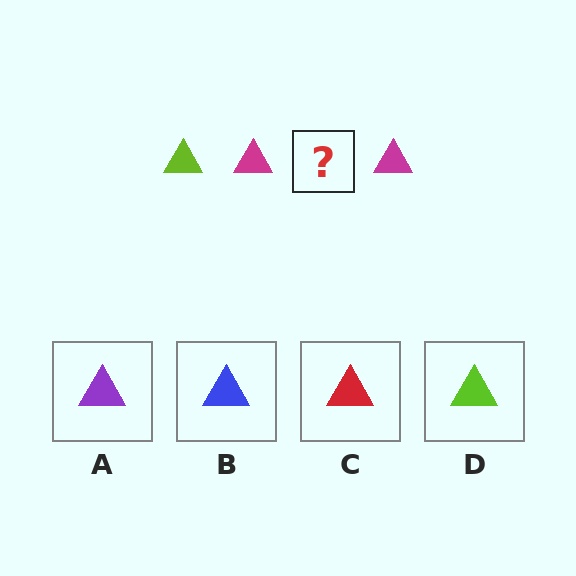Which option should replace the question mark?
Option D.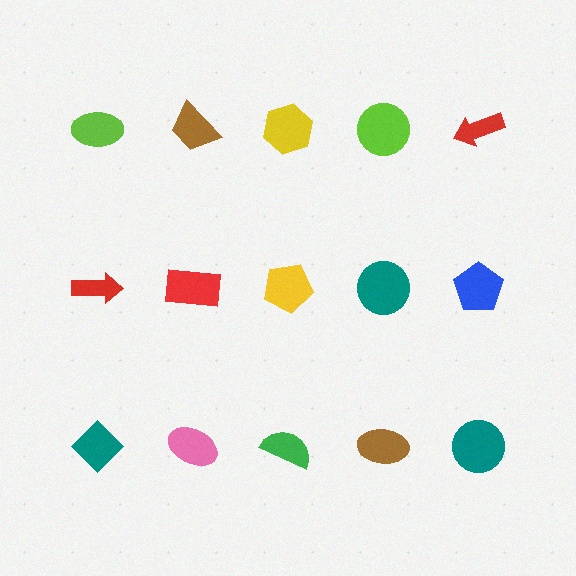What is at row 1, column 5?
A red arrow.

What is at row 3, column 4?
A brown ellipse.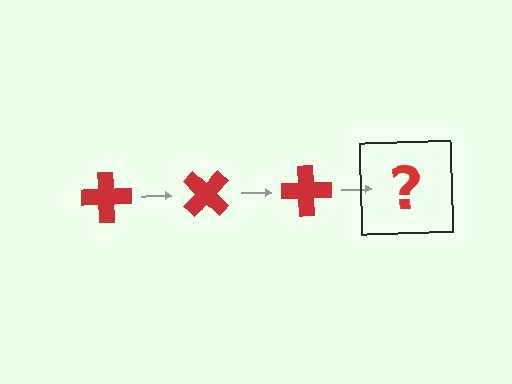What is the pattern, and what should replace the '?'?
The pattern is that the cross rotates 45 degrees each step. The '?' should be a red cross rotated 135 degrees.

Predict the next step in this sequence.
The next step is a red cross rotated 135 degrees.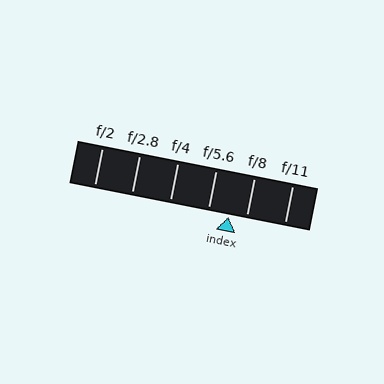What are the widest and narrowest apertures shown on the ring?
The widest aperture shown is f/2 and the narrowest is f/11.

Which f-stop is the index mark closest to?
The index mark is closest to f/8.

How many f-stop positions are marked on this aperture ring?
There are 6 f-stop positions marked.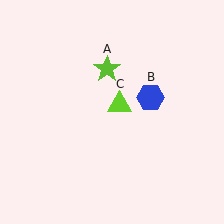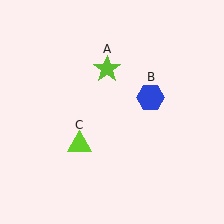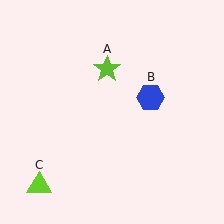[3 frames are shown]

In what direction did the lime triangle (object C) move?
The lime triangle (object C) moved down and to the left.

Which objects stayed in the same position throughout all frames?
Lime star (object A) and blue hexagon (object B) remained stationary.